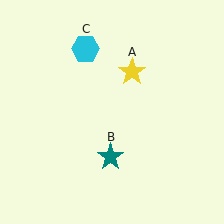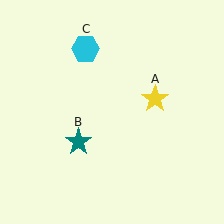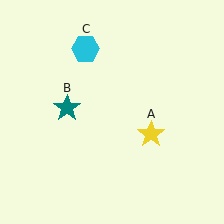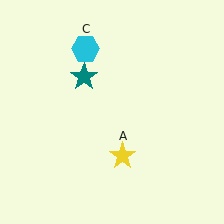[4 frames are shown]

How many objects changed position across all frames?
2 objects changed position: yellow star (object A), teal star (object B).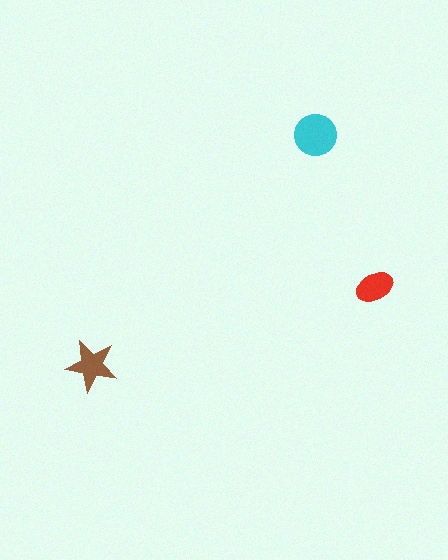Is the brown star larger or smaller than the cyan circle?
Smaller.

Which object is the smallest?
The red ellipse.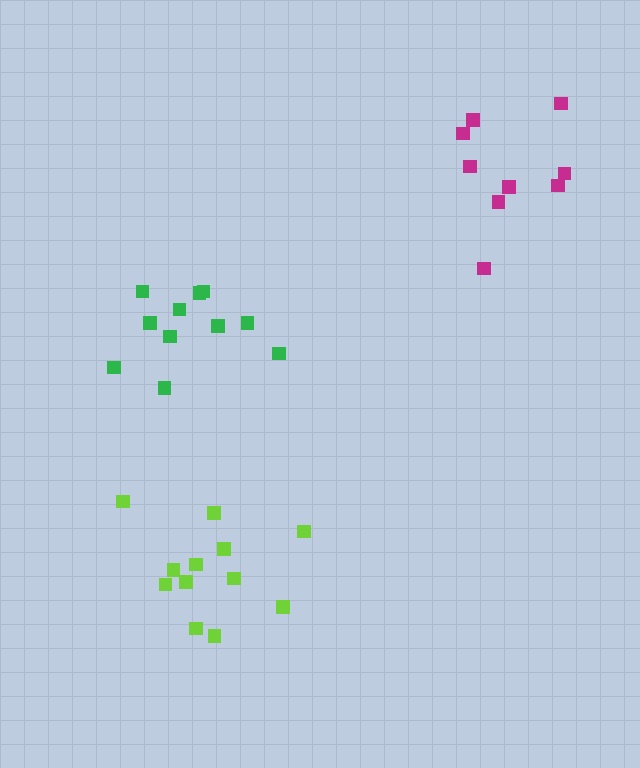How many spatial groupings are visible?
There are 3 spatial groupings.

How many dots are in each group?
Group 1: 9 dots, Group 2: 12 dots, Group 3: 11 dots (32 total).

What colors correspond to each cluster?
The clusters are colored: magenta, lime, green.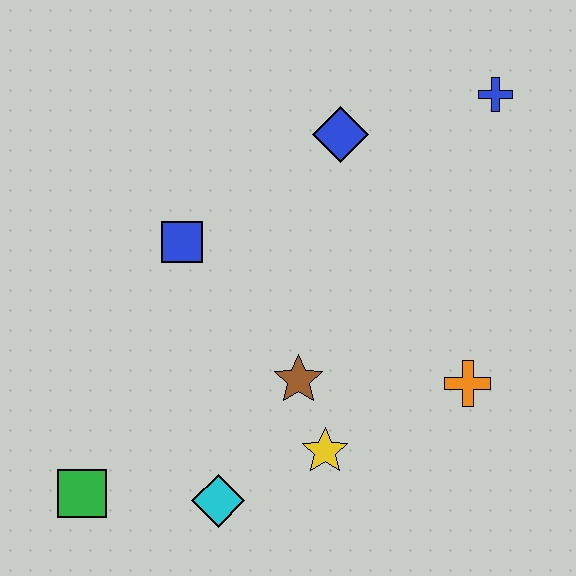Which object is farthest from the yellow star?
The blue cross is farthest from the yellow star.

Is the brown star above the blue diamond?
No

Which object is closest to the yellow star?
The brown star is closest to the yellow star.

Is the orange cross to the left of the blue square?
No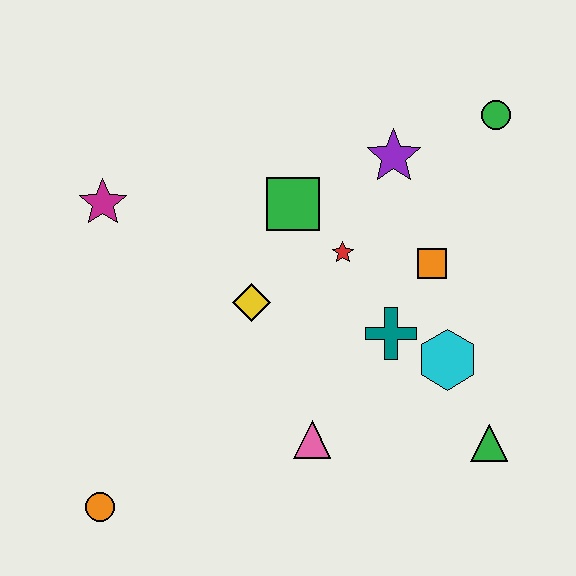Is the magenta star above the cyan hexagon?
Yes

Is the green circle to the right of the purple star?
Yes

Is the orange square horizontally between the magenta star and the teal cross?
No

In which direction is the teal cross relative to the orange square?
The teal cross is below the orange square.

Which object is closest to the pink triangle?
The teal cross is closest to the pink triangle.